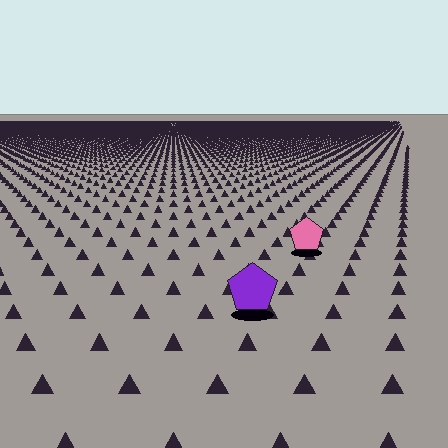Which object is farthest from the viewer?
The pink pentagon is farthest from the viewer. It appears smaller and the ground texture around it is denser.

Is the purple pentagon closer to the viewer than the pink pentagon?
Yes. The purple pentagon is closer — you can tell from the texture gradient: the ground texture is coarser near it.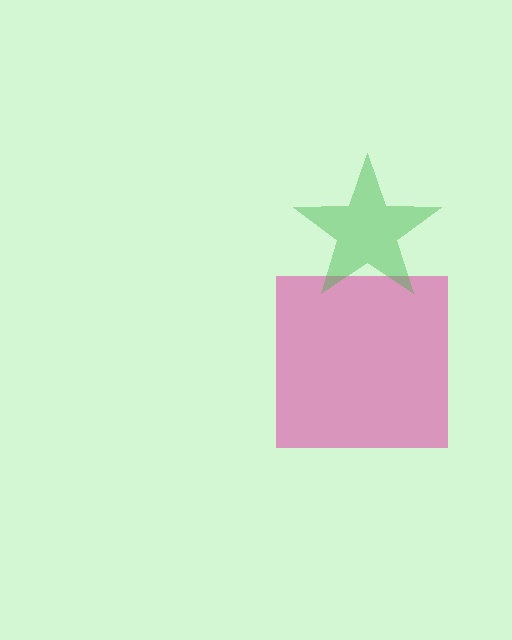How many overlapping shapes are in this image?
There are 2 overlapping shapes in the image.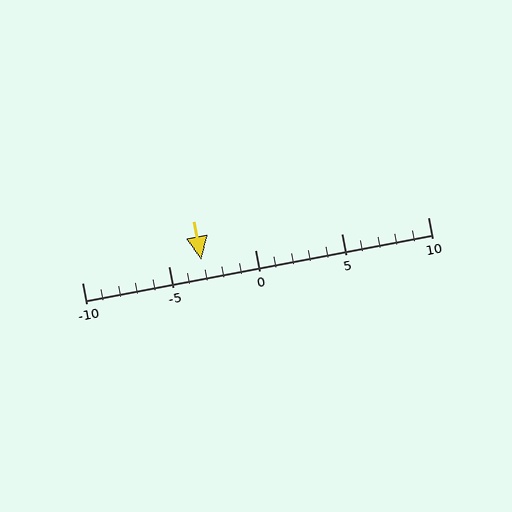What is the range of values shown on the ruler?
The ruler shows values from -10 to 10.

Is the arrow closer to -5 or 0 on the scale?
The arrow is closer to -5.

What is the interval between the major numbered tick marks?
The major tick marks are spaced 5 units apart.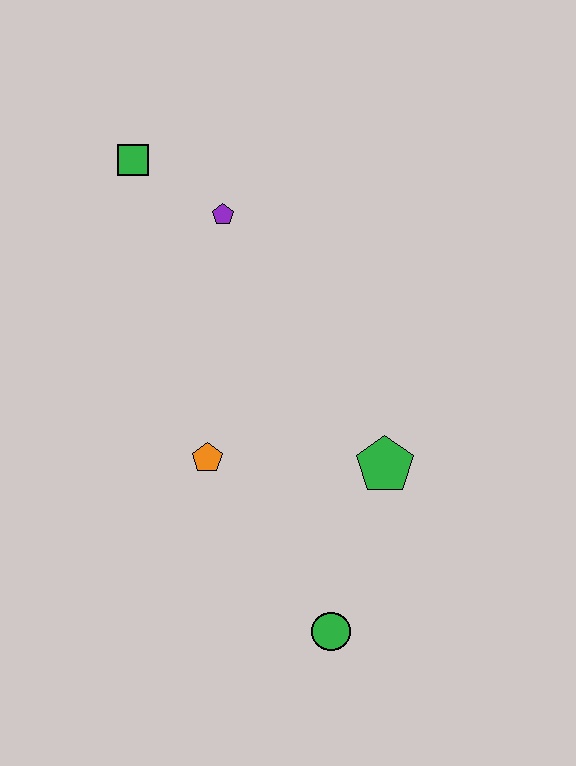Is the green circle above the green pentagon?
No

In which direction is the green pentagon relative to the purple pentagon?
The green pentagon is below the purple pentagon.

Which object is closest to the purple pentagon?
The green square is closest to the purple pentagon.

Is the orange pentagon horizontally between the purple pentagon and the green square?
Yes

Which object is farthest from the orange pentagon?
The green square is farthest from the orange pentagon.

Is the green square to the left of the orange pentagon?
Yes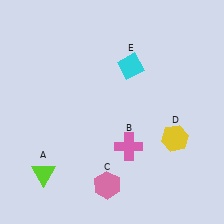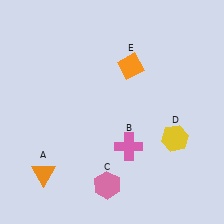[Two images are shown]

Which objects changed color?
A changed from lime to orange. E changed from cyan to orange.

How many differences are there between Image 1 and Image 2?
There are 2 differences between the two images.